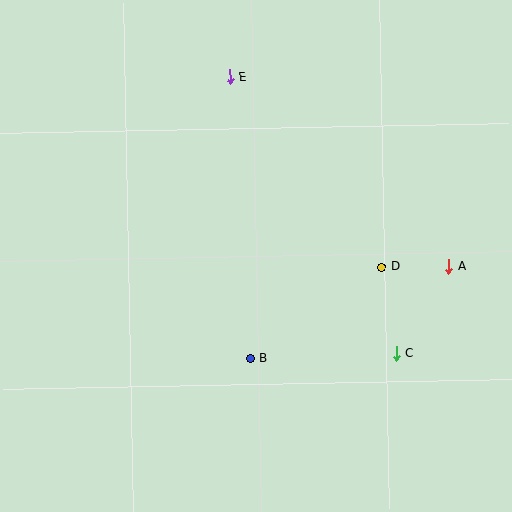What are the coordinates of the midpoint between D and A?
The midpoint between D and A is at (416, 267).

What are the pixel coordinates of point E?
Point E is at (230, 77).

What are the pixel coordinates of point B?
Point B is at (250, 358).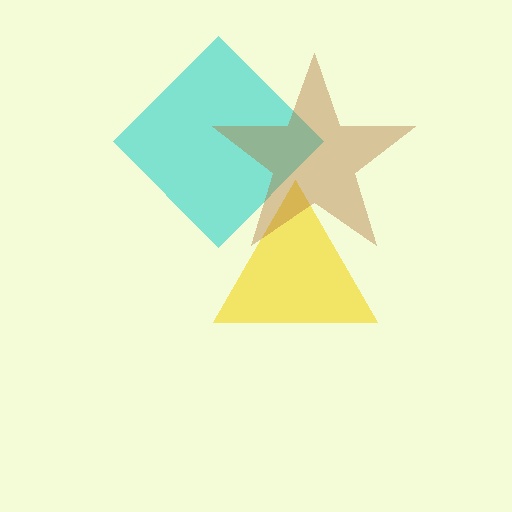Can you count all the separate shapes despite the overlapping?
Yes, there are 3 separate shapes.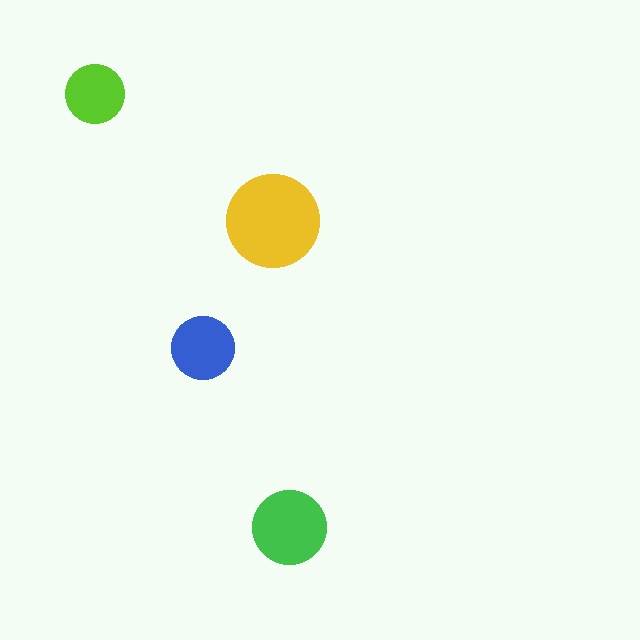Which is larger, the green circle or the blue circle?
The green one.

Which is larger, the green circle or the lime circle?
The green one.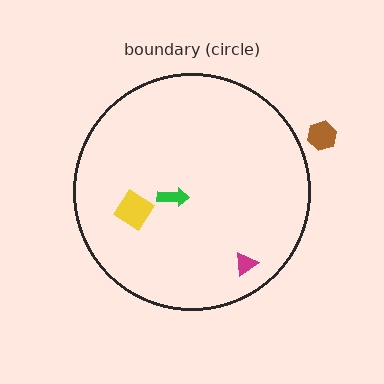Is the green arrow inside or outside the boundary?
Inside.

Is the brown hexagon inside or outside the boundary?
Outside.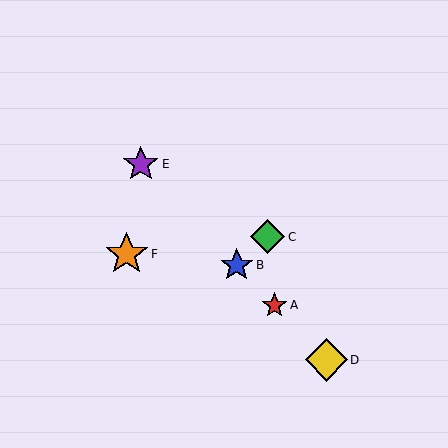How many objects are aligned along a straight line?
4 objects (A, B, D, E) are aligned along a straight line.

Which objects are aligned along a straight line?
Objects A, B, D, E are aligned along a straight line.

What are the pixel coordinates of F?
Object F is at (127, 254).